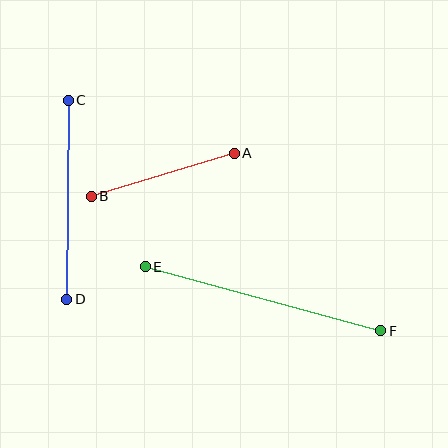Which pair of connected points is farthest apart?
Points E and F are farthest apart.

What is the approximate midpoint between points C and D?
The midpoint is at approximately (68, 200) pixels.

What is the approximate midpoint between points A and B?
The midpoint is at approximately (163, 175) pixels.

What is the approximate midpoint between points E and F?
The midpoint is at approximately (263, 299) pixels.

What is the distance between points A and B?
The distance is approximately 149 pixels.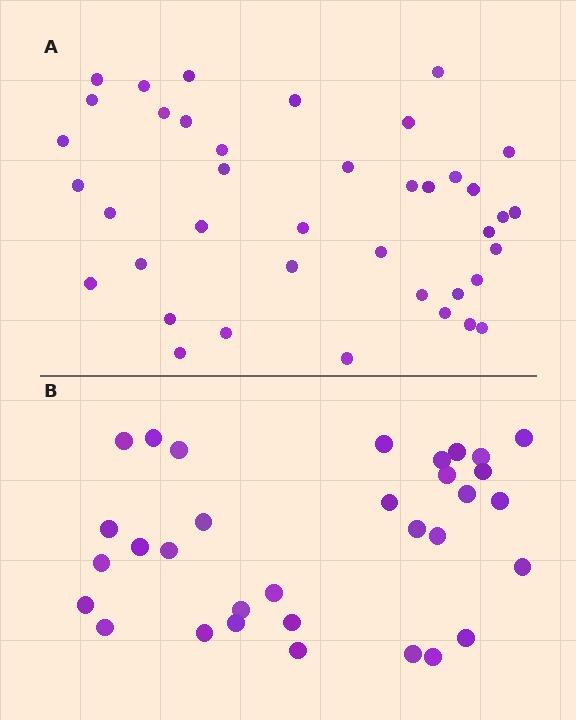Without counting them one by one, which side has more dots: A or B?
Region A (the top region) has more dots.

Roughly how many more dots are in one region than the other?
Region A has roughly 8 or so more dots than region B.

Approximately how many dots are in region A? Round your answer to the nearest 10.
About 40 dots.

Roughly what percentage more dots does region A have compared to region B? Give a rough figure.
About 25% more.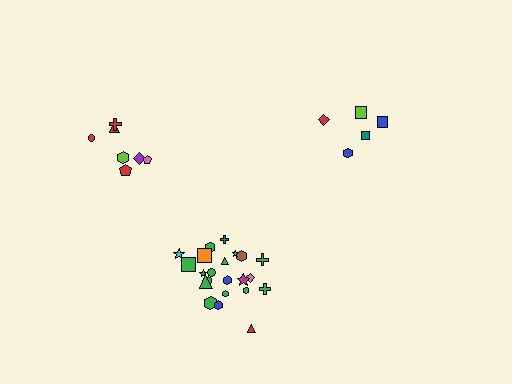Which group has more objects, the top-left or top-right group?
The top-left group.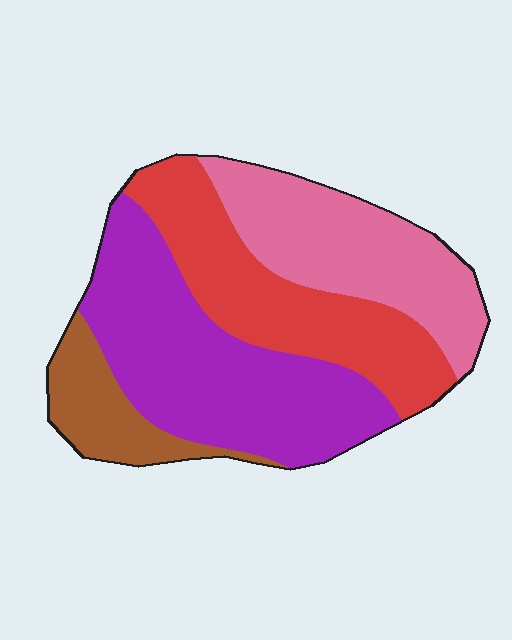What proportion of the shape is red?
Red covers about 25% of the shape.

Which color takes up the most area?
Purple, at roughly 35%.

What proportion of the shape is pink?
Pink takes up about one quarter (1/4) of the shape.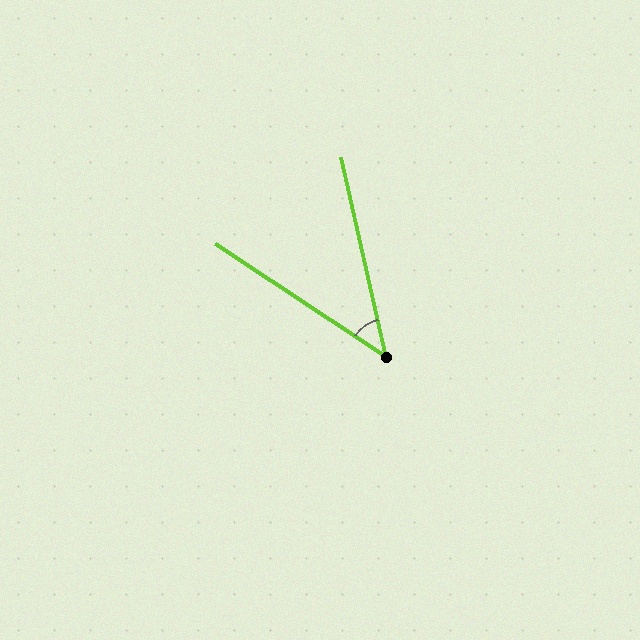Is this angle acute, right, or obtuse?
It is acute.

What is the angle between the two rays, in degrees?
Approximately 44 degrees.